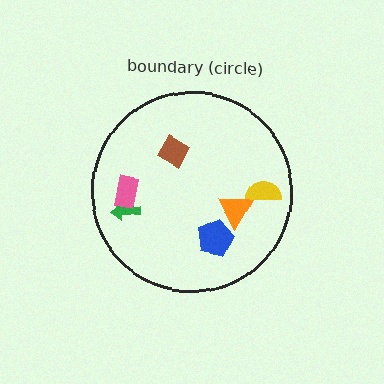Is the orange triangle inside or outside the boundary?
Inside.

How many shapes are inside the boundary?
6 inside, 0 outside.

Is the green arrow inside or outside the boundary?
Inside.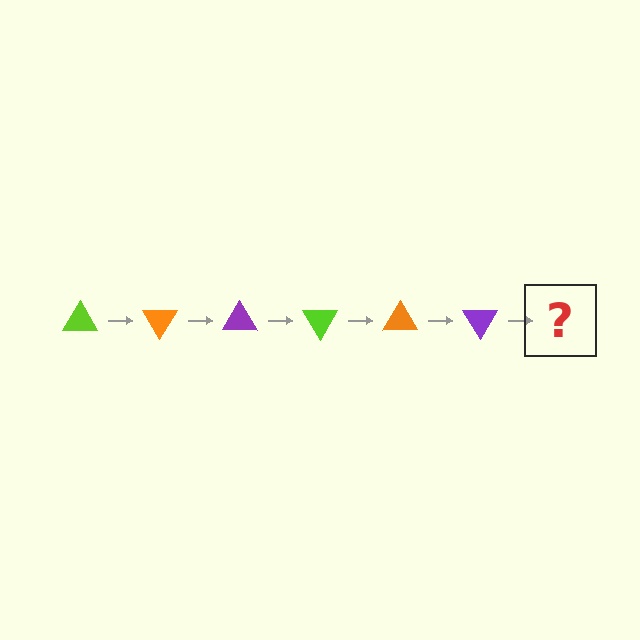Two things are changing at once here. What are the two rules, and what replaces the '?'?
The two rules are that it rotates 60 degrees each step and the color cycles through lime, orange, and purple. The '?' should be a lime triangle, rotated 360 degrees from the start.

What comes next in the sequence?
The next element should be a lime triangle, rotated 360 degrees from the start.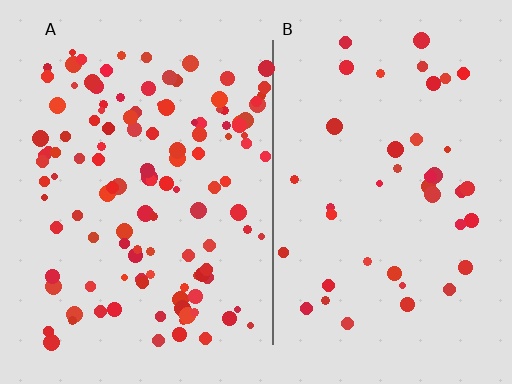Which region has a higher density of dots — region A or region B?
A (the left).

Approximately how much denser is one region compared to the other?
Approximately 2.9× — region A over region B.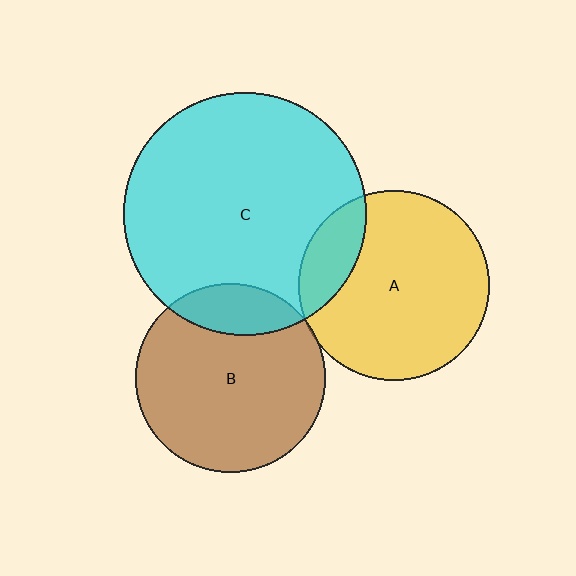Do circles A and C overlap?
Yes.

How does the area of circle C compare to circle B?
Approximately 1.6 times.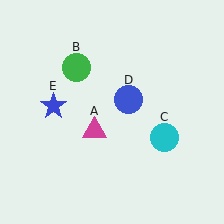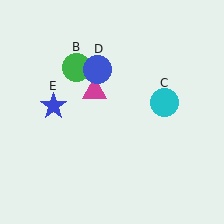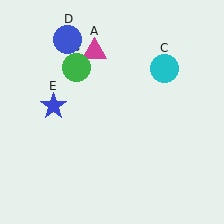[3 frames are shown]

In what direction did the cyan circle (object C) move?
The cyan circle (object C) moved up.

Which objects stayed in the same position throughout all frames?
Green circle (object B) and blue star (object E) remained stationary.